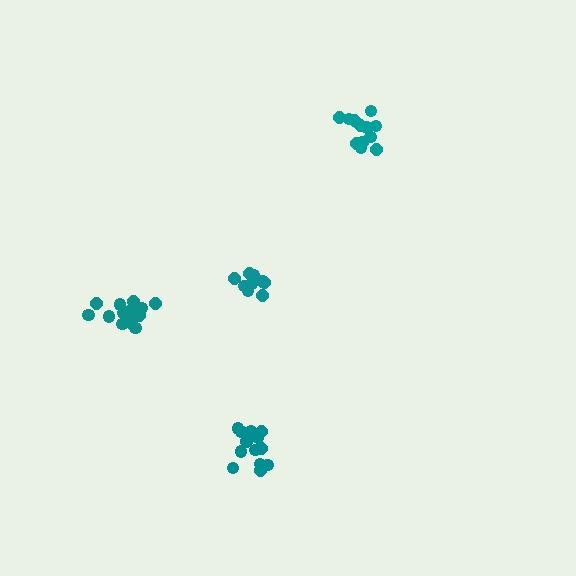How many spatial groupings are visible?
There are 4 spatial groupings.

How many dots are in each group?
Group 1: 13 dots, Group 2: 10 dots, Group 3: 12 dots, Group 4: 14 dots (49 total).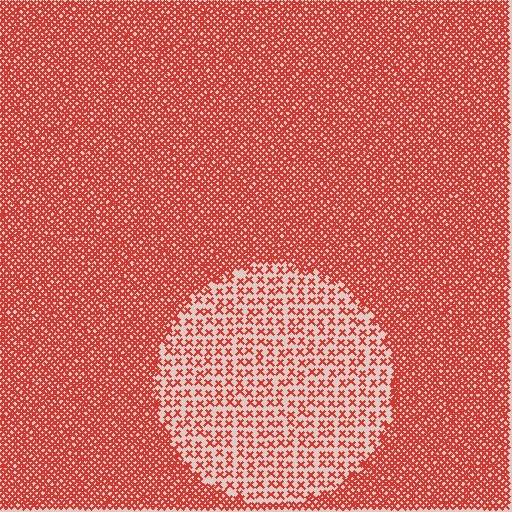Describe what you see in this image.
The image contains small red elements arranged at two different densities. A circle-shaped region is visible where the elements are less densely packed than the surrounding area.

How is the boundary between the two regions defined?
The boundary is defined by a change in element density (approximately 2.8x ratio). All elements are the same color, size, and shape.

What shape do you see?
I see a circle.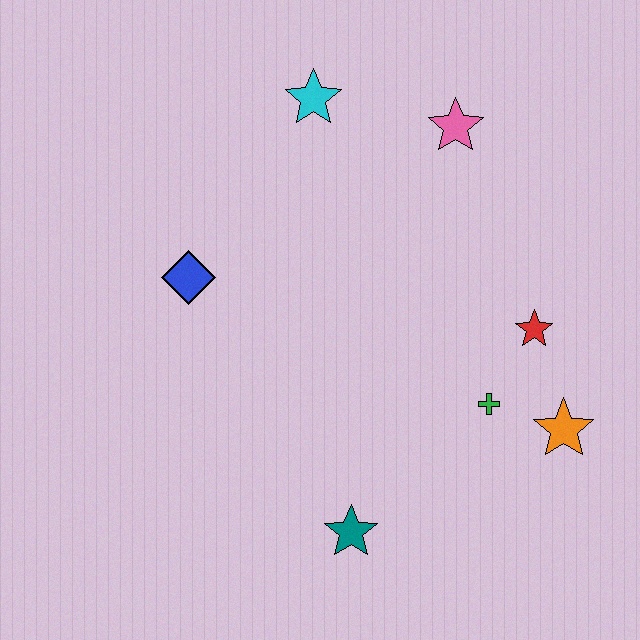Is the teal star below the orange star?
Yes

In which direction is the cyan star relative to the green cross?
The cyan star is above the green cross.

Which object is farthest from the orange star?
The cyan star is farthest from the orange star.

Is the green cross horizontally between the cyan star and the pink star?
No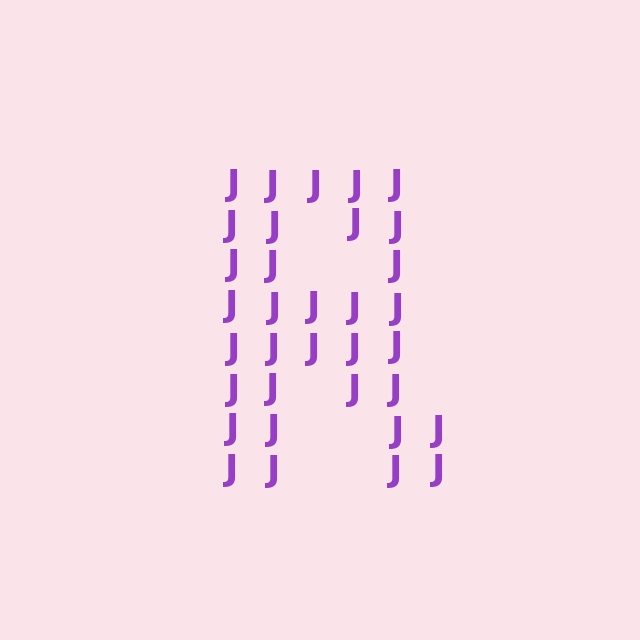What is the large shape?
The large shape is the letter R.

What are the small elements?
The small elements are letter J's.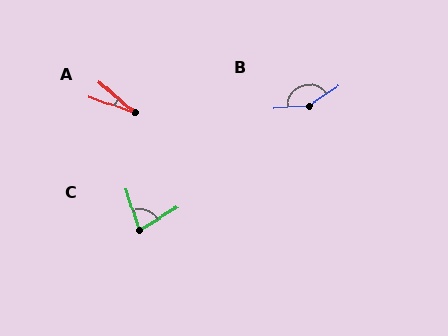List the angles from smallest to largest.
A (21°), C (76°), B (150°).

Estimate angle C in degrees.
Approximately 76 degrees.